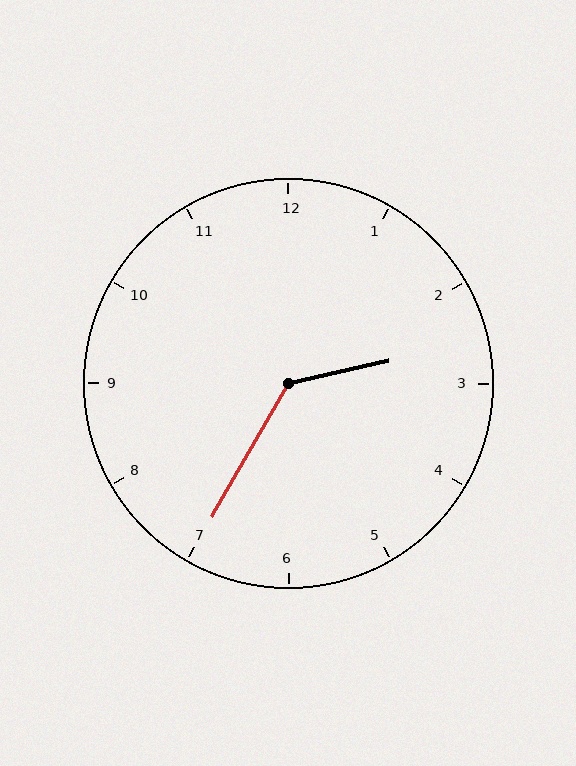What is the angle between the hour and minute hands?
Approximately 132 degrees.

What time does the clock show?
2:35.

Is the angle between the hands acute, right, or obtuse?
It is obtuse.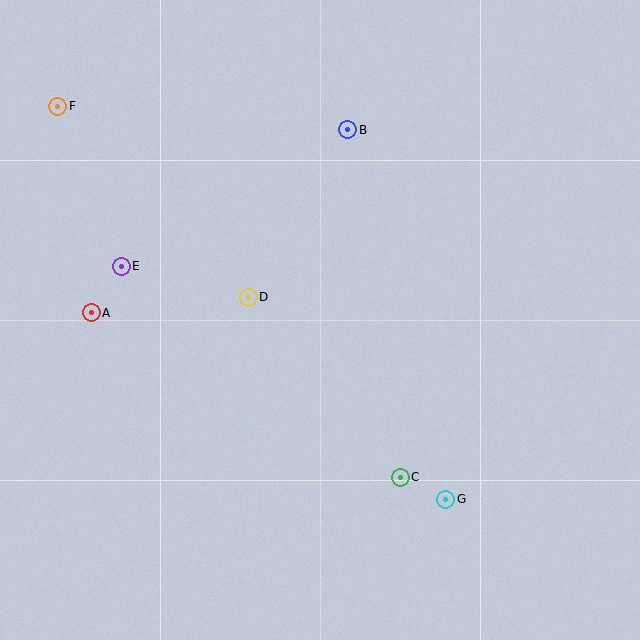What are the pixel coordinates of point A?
Point A is at (91, 313).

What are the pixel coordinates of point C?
Point C is at (400, 477).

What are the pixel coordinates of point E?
Point E is at (121, 266).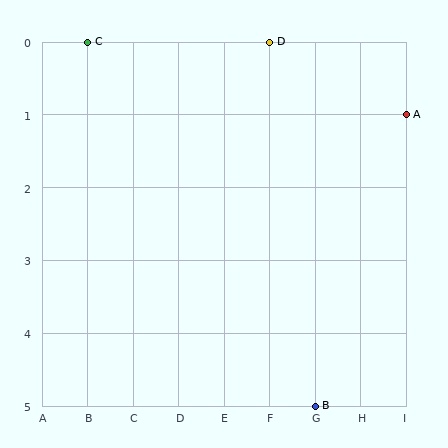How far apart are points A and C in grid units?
Points A and C are 7 columns and 1 row apart (about 7.1 grid units diagonally).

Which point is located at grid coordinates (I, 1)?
Point A is at (I, 1).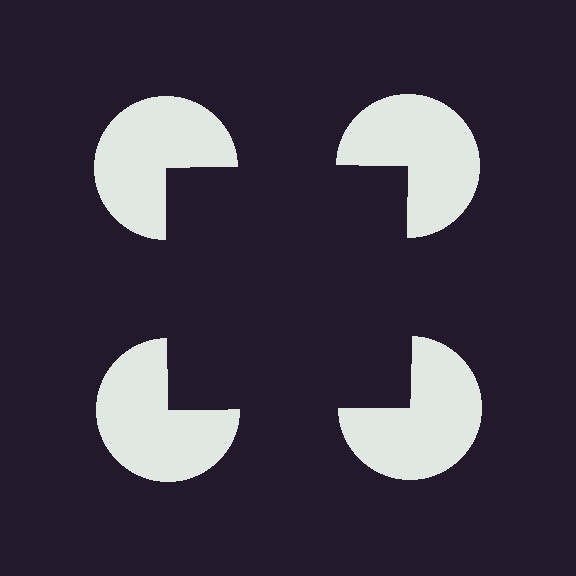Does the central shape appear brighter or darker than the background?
It typically appears slightly darker than the background, even though no actual brightness change is drawn.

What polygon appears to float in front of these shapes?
An illusory square — its edges are inferred from the aligned wedge cuts in the pac-man discs, not physically drawn.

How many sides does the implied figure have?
4 sides.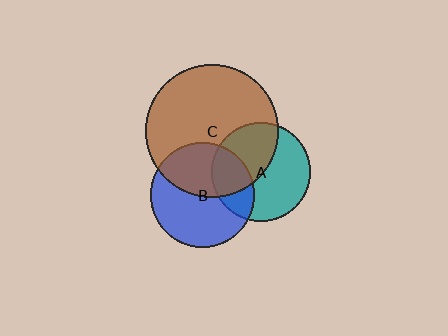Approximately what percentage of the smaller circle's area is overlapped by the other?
Approximately 45%.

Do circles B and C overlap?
Yes.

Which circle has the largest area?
Circle C (brown).